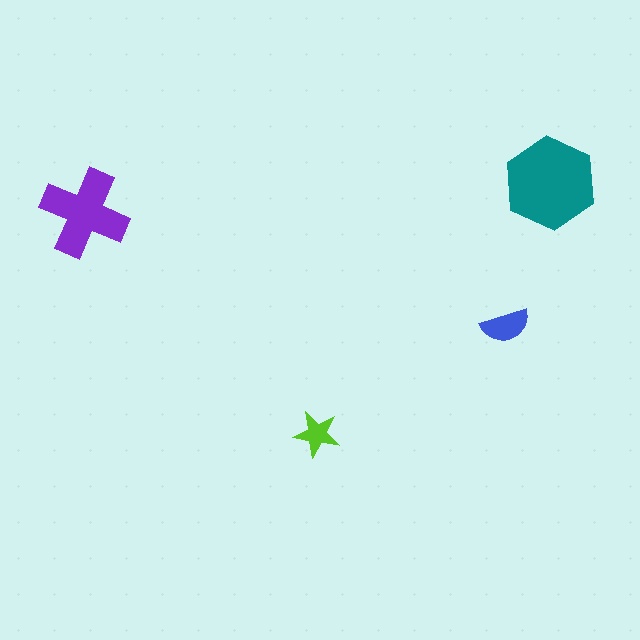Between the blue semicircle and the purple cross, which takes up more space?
The purple cross.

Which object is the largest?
The teal hexagon.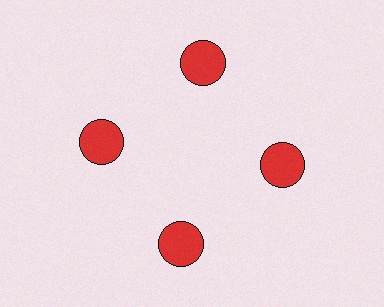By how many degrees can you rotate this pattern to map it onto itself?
The pattern maps onto itself every 90 degrees of rotation.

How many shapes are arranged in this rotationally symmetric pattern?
There are 4 shapes, arranged in 4 groups of 1.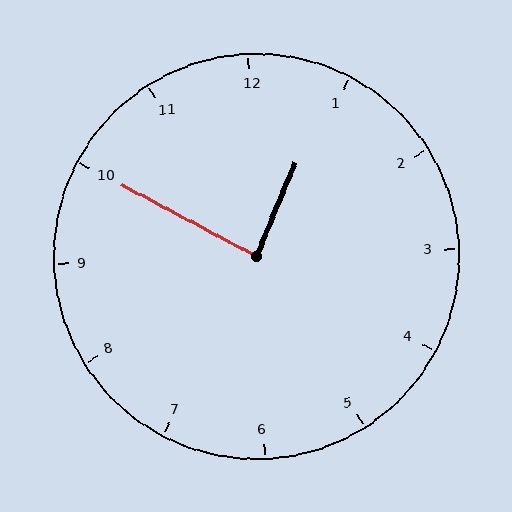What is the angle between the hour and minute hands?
Approximately 85 degrees.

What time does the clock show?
12:50.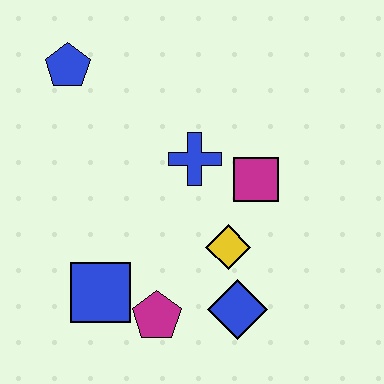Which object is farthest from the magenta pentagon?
The blue pentagon is farthest from the magenta pentagon.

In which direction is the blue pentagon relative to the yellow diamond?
The blue pentagon is above the yellow diamond.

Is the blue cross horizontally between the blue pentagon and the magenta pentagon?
No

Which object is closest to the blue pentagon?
The blue cross is closest to the blue pentagon.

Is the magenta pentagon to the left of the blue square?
No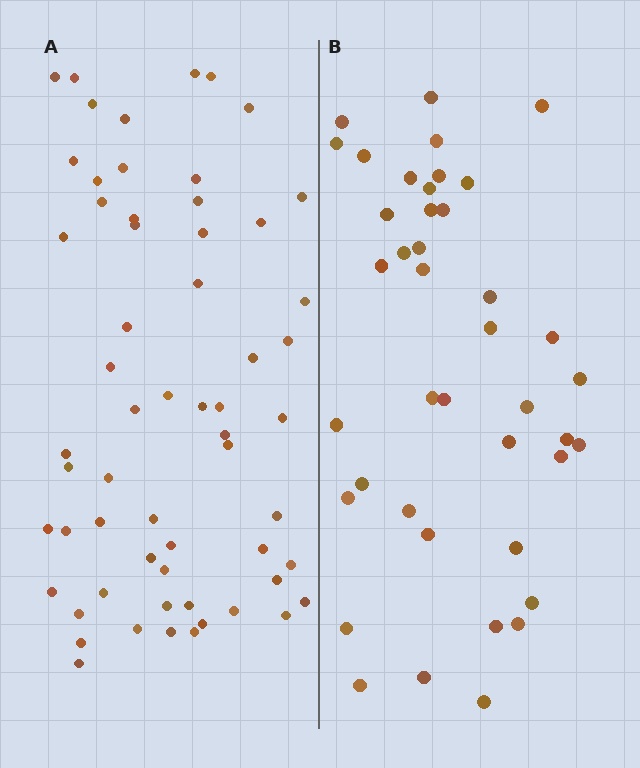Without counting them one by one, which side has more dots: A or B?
Region A (the left region) has more dots.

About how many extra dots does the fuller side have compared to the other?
Region A has approximately 20 more dots than region B.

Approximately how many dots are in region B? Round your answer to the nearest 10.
About 40 dots. (The exact count is 41, which rounds to 40.)